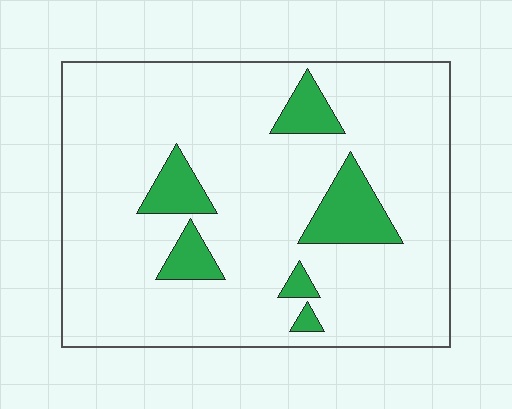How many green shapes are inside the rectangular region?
6.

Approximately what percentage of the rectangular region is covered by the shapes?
Approximately 15%.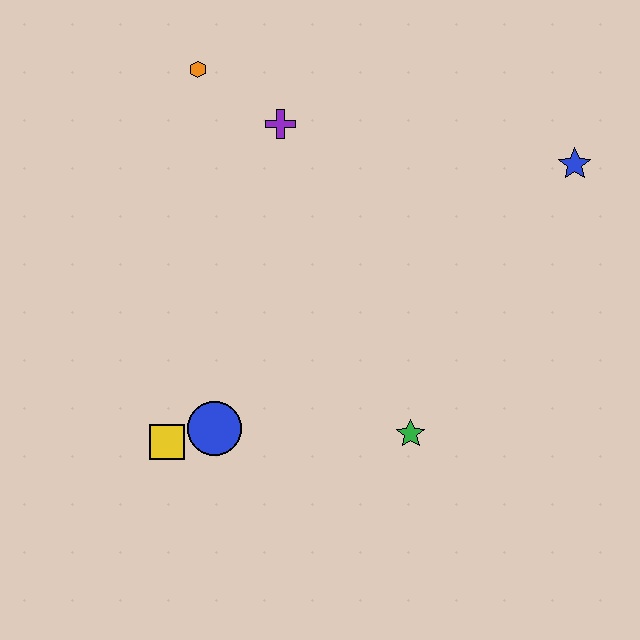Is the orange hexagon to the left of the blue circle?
Yes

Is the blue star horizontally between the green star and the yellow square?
No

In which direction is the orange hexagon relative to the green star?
The orange hexagon is above the green star.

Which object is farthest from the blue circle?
The blue star is farthest from the blue circle.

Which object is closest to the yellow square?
The blue circle is closest to the yellow square.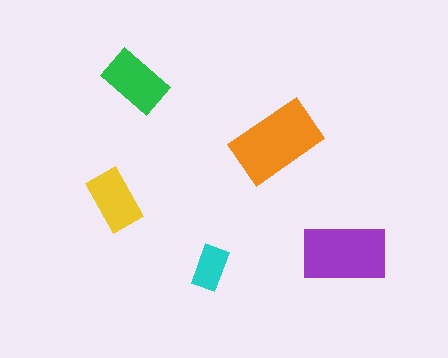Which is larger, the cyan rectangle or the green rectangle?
The green one.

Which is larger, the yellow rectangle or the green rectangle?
The green one.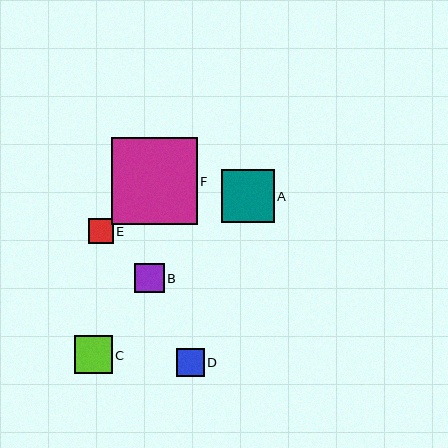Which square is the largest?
Square F is the largest with a size of approximately 86 pixels.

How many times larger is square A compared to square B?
Square A is approximately 1.8 times the size of square B.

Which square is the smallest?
Square E is the smallest with a size of approximately 25 pixels.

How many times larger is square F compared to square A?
Square F is approximately 1.6 times the size of square A.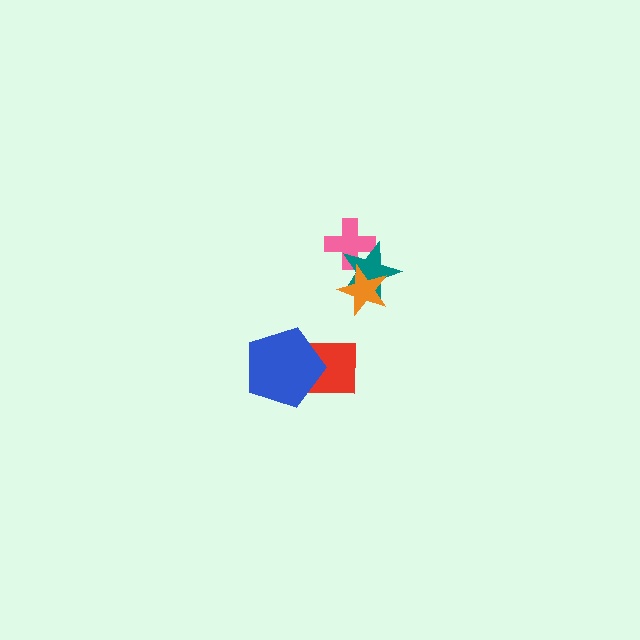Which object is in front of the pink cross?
The teal star is in front of the pink cross.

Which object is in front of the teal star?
The orange star is in front of the teal star.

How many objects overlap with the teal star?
2 objects overlap with the teal star.